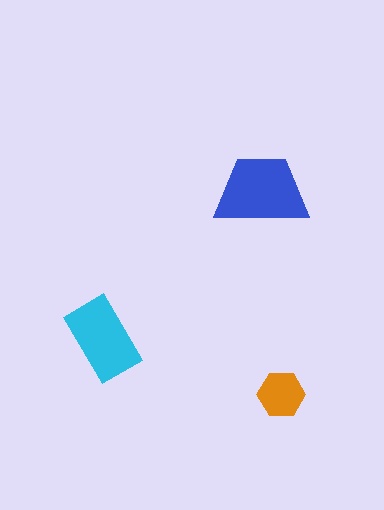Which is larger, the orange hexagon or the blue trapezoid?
The blue trapezoid.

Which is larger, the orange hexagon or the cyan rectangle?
The cyan rectangle.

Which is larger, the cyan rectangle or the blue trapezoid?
The blue trapezoid.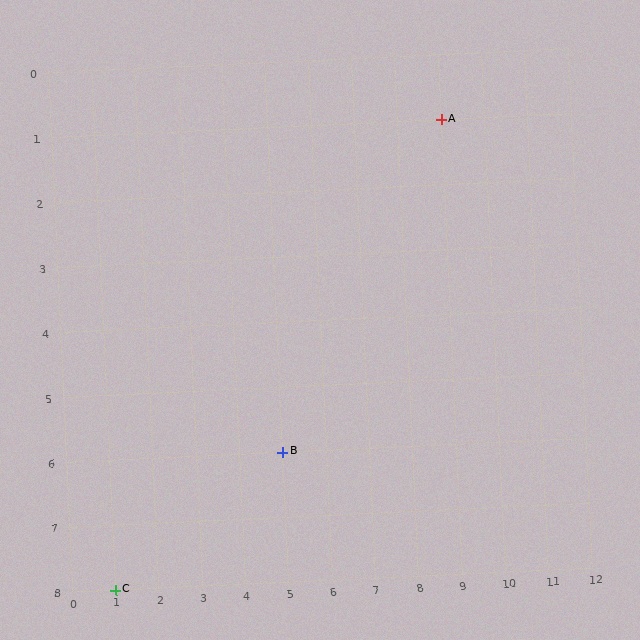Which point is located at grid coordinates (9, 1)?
Point A is at (9, 1).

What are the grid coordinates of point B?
Point B is at grid coordinates (5, 6).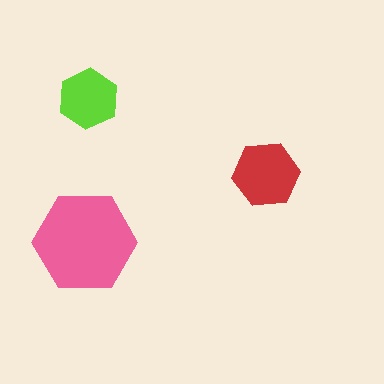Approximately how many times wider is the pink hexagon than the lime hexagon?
About 1.5 times wider.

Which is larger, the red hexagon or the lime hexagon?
The red one.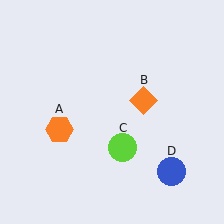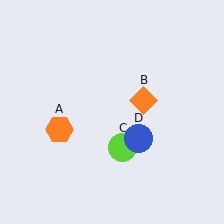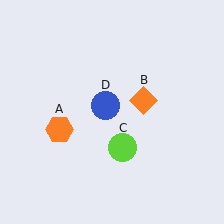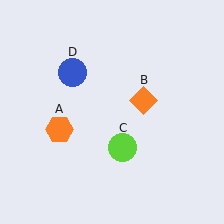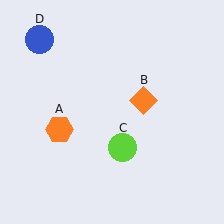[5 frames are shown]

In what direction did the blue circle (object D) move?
The blue circle (object D) moved up and to the left.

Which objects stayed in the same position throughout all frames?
Orange hexagon (object A) and orange diamond (object B) and lime circle (object C) remained stationary.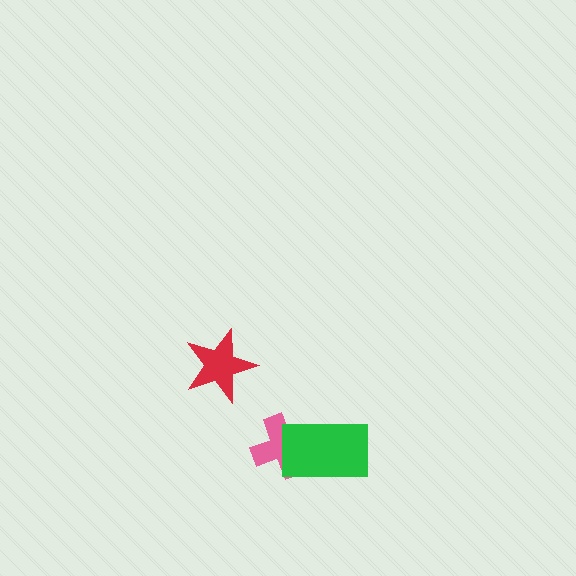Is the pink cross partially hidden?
Yes, it is partially covered by another shape.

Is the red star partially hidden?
No, no other shape covers it.